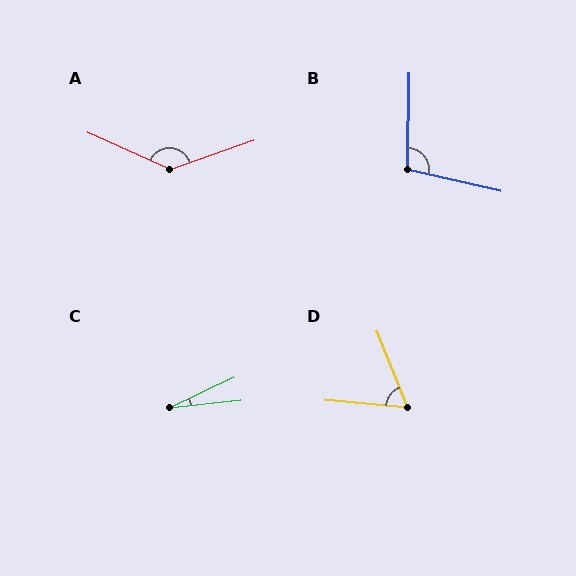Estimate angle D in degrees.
Approximately 63 degrees.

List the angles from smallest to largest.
C (20°), D (63°), B (102°), A (137°).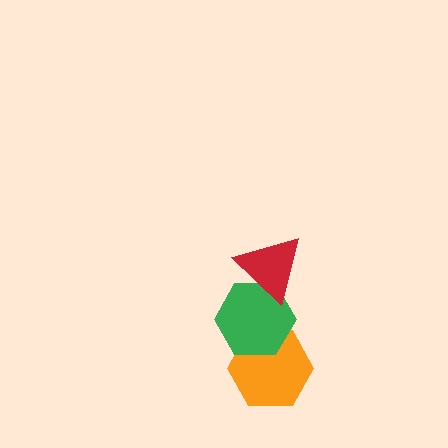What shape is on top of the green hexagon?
The red triangle is on top of the green hexagon.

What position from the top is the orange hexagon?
The orange hexagon is 3rd from the top.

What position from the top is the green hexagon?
The green hexagon is 2nd from the top.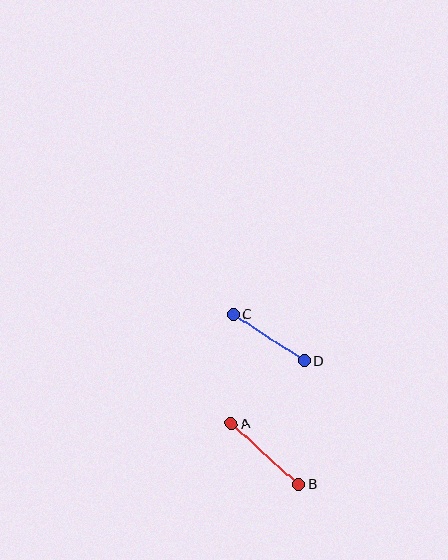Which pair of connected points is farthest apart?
Points A and B are farthest apart.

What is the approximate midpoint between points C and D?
The midpoint is at approximately (269, 338) pixels.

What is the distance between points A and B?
The distance is approximately 91 pixels.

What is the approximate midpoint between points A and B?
The midpoint is at approximately (265, 454) pixels.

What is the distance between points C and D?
The distance is approximately 85 pixels.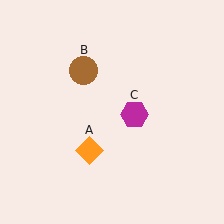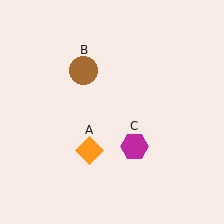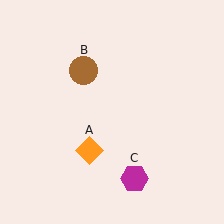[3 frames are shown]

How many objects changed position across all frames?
1 object changed position: magenta hexagon (object C).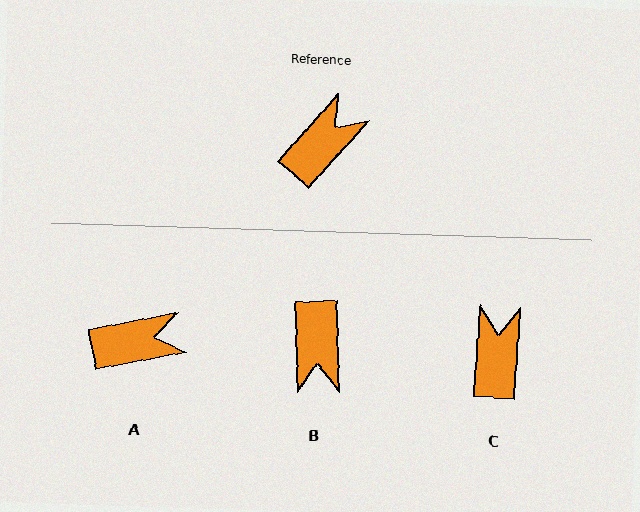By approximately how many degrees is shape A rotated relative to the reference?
Approximately 37 degrees clockwise.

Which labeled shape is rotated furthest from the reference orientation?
B, about 137 degrees away.